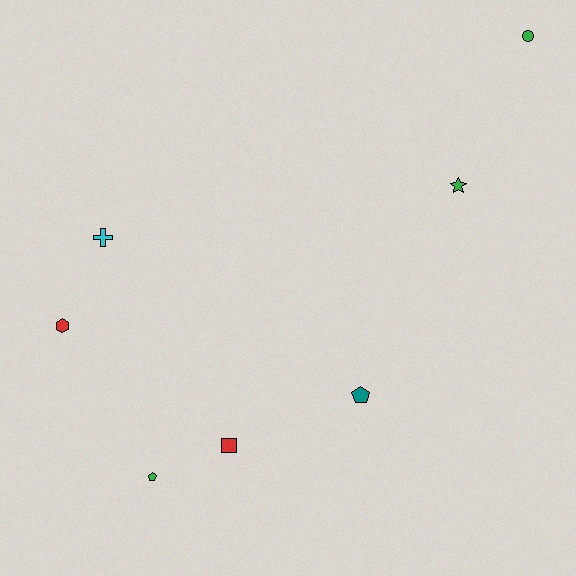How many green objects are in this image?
There are 3 green objects.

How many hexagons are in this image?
There is 1 hexagon.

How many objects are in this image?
There are 7 objects.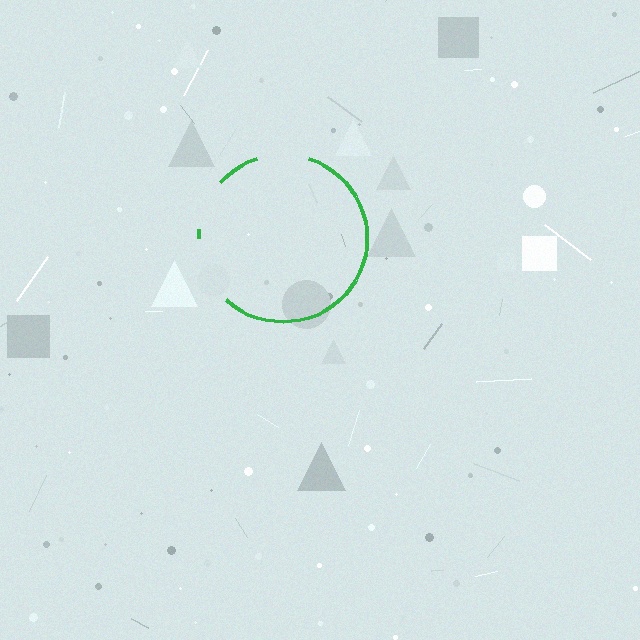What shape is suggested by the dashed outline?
The dashed outline suggests a circle.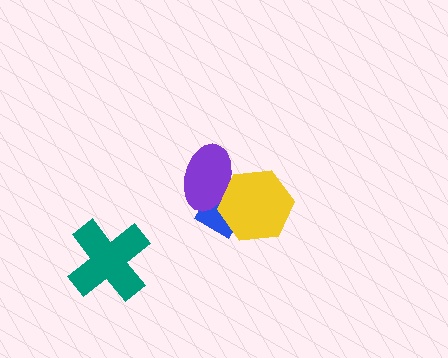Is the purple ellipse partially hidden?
Yes, it is partially covered by another shape.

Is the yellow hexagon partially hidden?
No, no other shape covers it.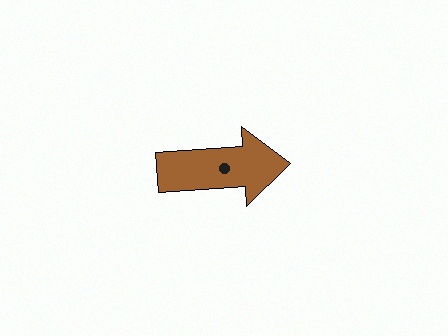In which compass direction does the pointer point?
East.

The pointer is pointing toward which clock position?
Roughly 3 o'clock.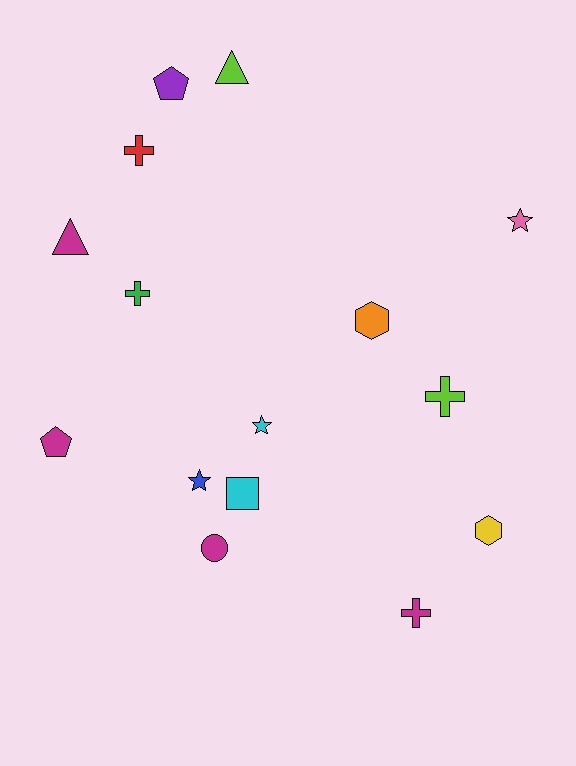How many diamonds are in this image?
There are no diamonds.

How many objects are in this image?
There are 15 objects.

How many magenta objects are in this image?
There are 4 magenta objects.